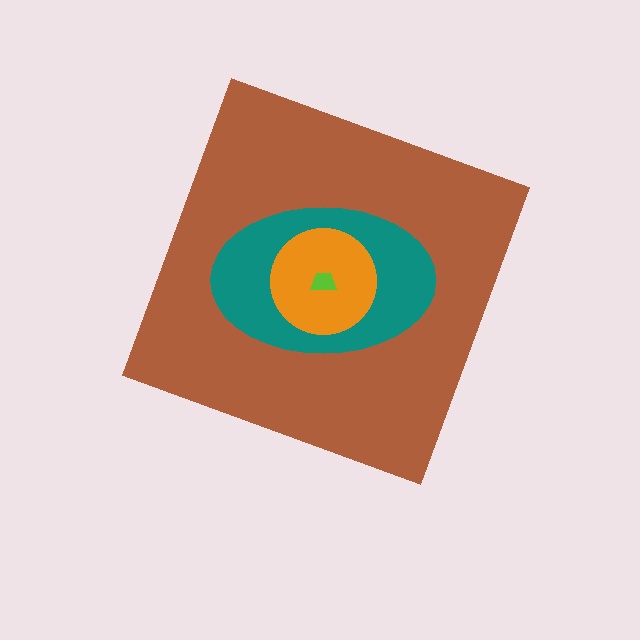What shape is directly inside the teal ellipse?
The orange circle.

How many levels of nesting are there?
4.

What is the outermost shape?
The brown diamond.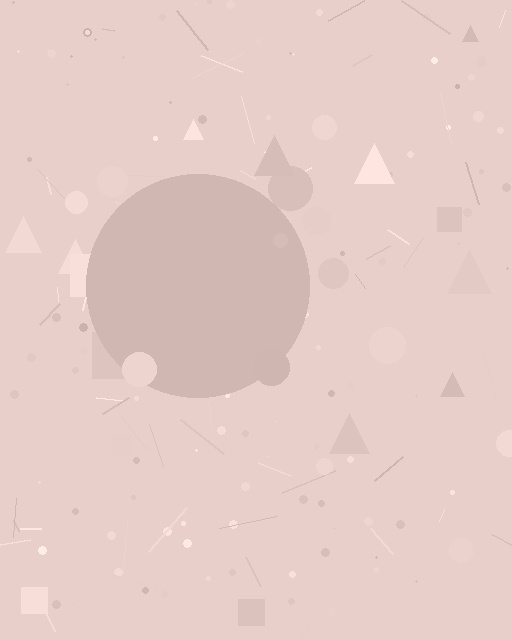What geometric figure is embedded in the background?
A circle is embedded in the background.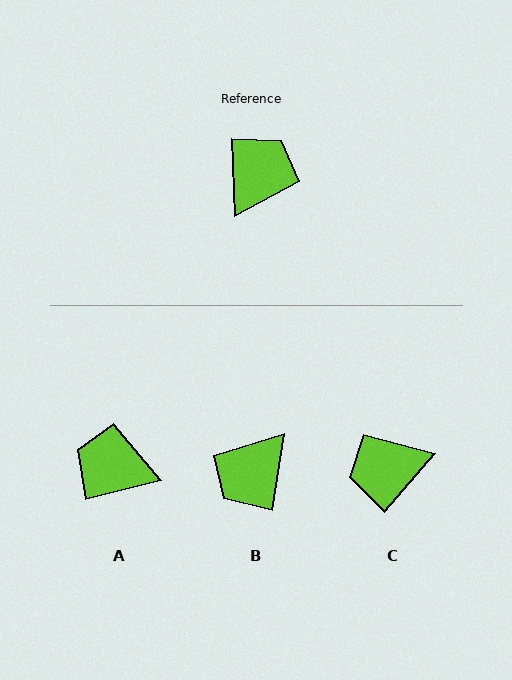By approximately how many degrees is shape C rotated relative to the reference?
Approximately 137 degrees counter-clockwise.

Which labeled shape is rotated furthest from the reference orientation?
B, about 169 degrees away.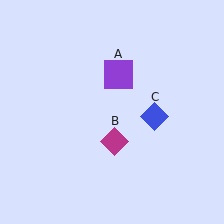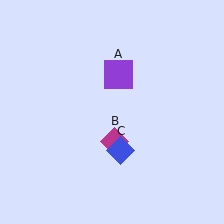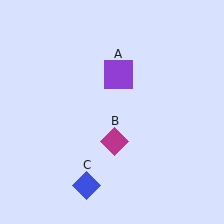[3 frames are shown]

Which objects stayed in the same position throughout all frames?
Purple square (object A) and magenta diamond (object B) remained stationary.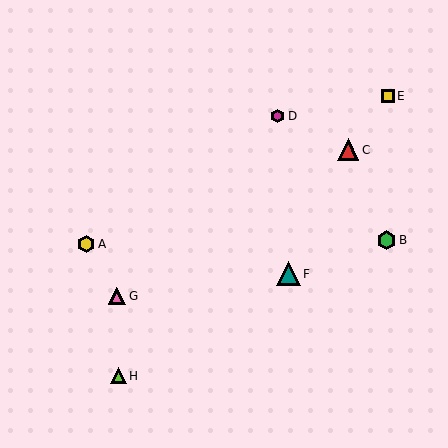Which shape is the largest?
The teal triangle (labeled F) is the largest.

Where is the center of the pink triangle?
The center of the pink triangle is at (117, 296).